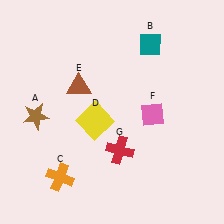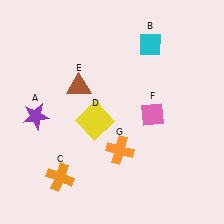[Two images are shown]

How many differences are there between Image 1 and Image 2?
There are 3 differences between the two images.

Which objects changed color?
A changed from brown to purple. B changed from teal to cyan. G changed from red to orange.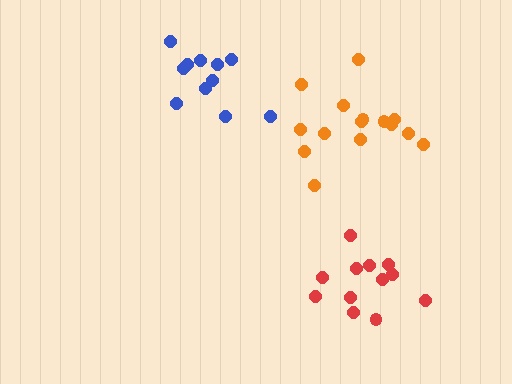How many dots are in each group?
Group 1: 15 dots, Group 2: 11 dots, Group 3: 12 dots (38 total).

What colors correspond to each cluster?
The clusters are colored: orange, blue, red.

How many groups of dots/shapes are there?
There are 3 groups.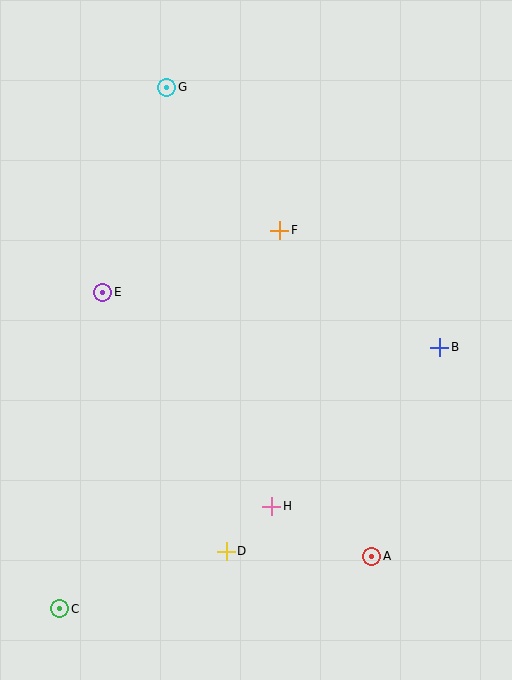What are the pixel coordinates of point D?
Point D is at (226, 551).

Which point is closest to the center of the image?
Point F at (280, 230) is closest to the center.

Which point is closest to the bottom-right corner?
Point A is closest to the bottom-right corner.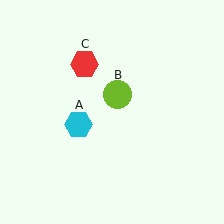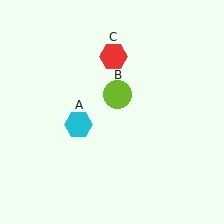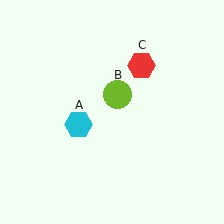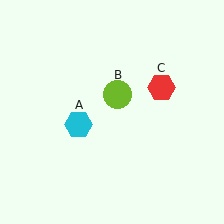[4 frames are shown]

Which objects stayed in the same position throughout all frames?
Cyan hexagon (object A) and lime circle (object B) remained stationary.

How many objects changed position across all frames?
1 object changed position: red hexagon (object C).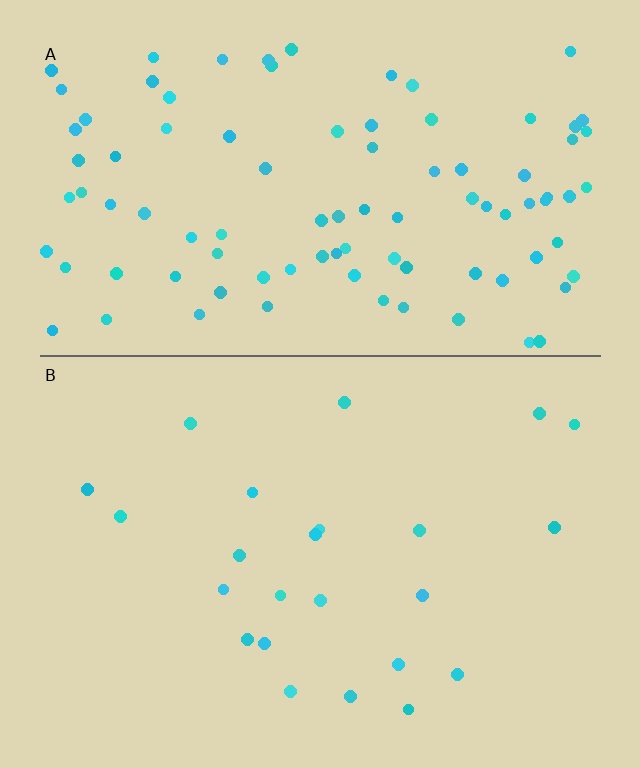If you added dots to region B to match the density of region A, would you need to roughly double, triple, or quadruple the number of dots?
Approximately quadruple.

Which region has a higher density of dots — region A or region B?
A (the top).